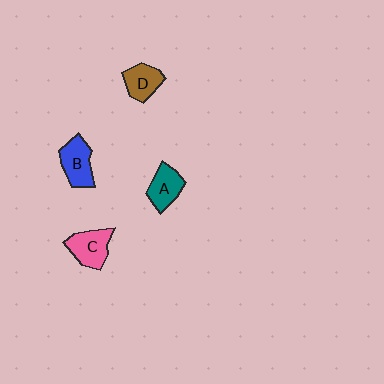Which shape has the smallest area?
Shape D (brown).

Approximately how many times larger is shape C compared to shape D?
Approximately 1.2 times.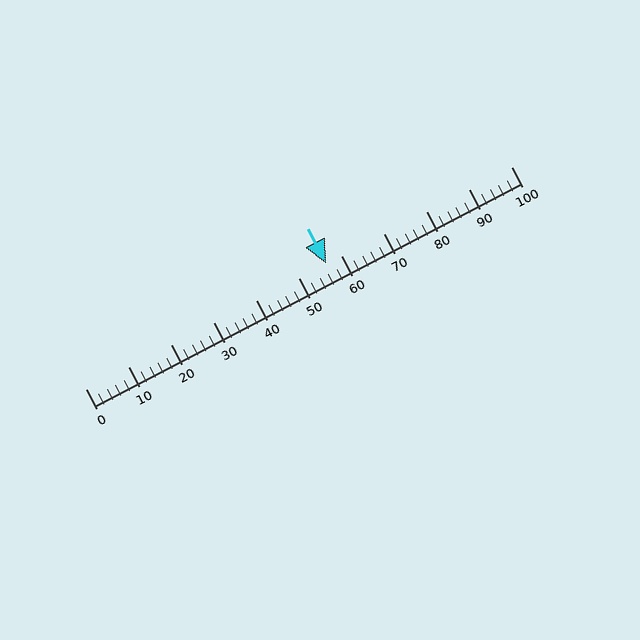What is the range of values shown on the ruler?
The ruler shows values from 0 to 100.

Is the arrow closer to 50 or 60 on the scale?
The arrow is closer to 60.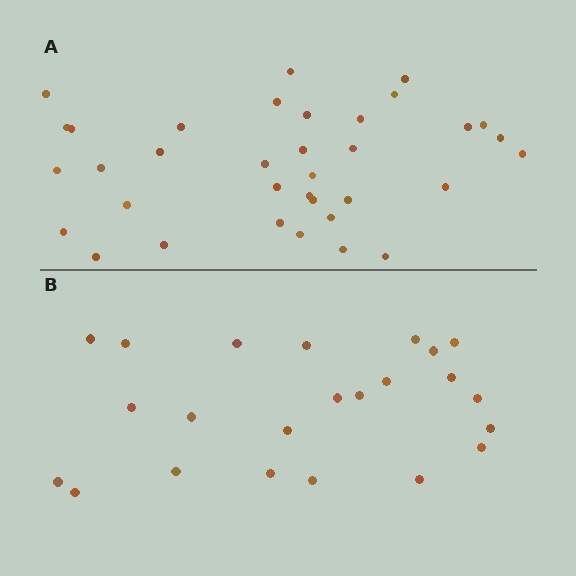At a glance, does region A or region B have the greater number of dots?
Region A (the top region) has more dots.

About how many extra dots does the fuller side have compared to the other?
Region A has roughly 12 or so more dots than region B.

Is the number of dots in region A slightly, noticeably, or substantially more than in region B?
Region A has substantially more. The ratio is roughly 1.5 to 1.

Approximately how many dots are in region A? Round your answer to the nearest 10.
About 40 dots. (The exact count is 35, which rounds to 40.)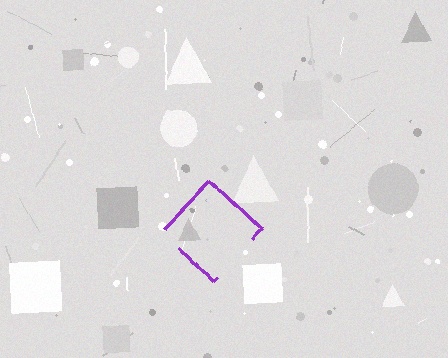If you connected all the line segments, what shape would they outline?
They would outline a diamond.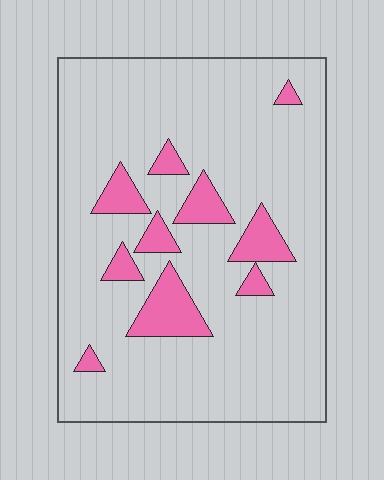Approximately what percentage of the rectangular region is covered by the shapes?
Approximately 15%.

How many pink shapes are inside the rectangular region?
10.